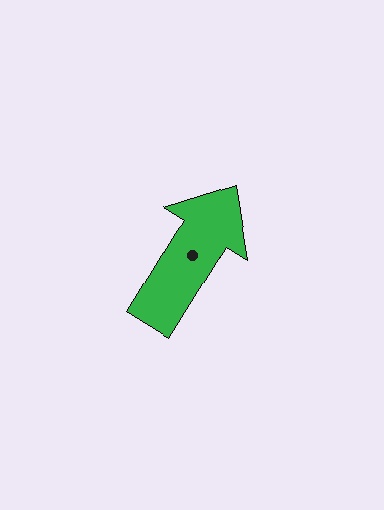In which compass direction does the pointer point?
Northeast.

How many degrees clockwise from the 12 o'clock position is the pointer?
Approximately 32 degrees.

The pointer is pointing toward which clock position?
Roughly 1 o'clock.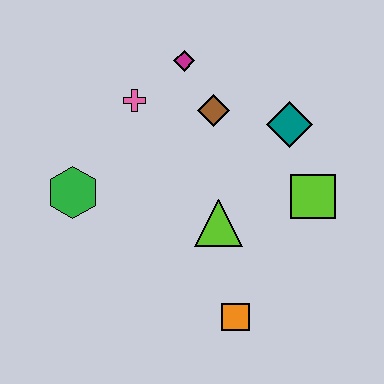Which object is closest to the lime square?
The teal diamond is closest to the lime square.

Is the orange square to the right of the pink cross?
Yes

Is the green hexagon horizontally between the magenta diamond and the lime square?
No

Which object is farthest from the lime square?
The green hexagon is farthest from the lime square.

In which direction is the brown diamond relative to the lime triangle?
The brown diamond is above the lime triangle.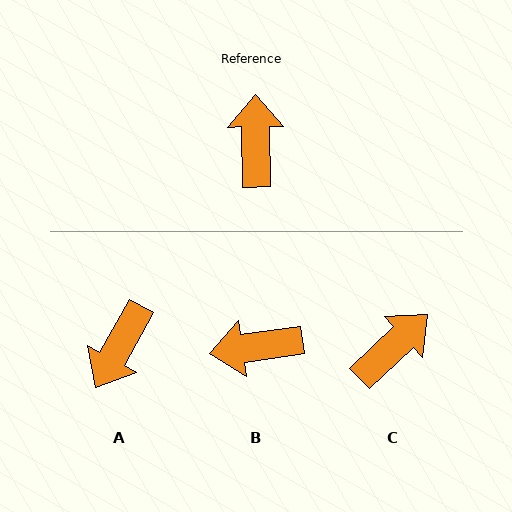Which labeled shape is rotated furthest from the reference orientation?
A, about 150 degrees away.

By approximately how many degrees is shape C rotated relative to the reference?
Approximately 48 degrees clockwise.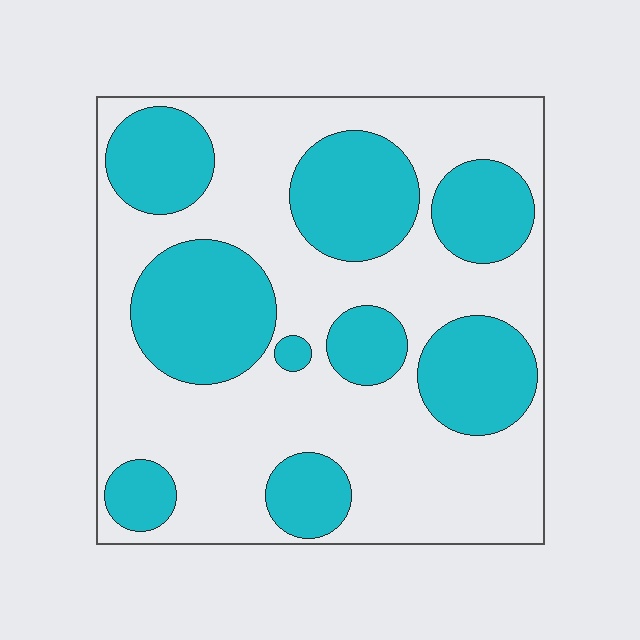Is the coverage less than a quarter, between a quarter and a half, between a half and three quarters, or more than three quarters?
Between a quarter and a half.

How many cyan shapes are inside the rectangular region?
9.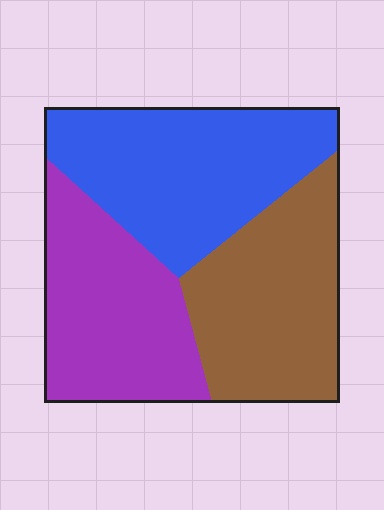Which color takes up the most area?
Blue, at roughly 35%.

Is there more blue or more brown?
Blue.